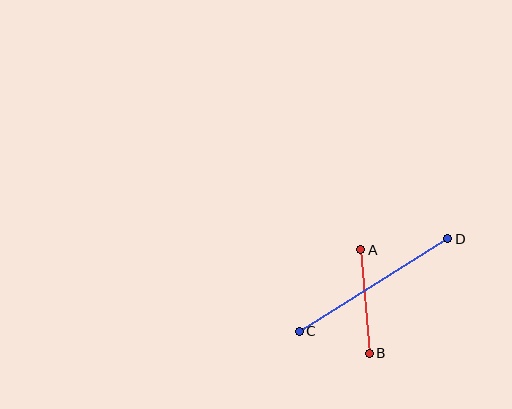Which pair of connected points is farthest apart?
Points C and D are farthest apart.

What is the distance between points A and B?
The distance is approximately 104 pixels.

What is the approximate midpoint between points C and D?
The midpoint is at approximately (374, 285) pixels.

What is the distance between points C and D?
The distance is approximately 175 pixels.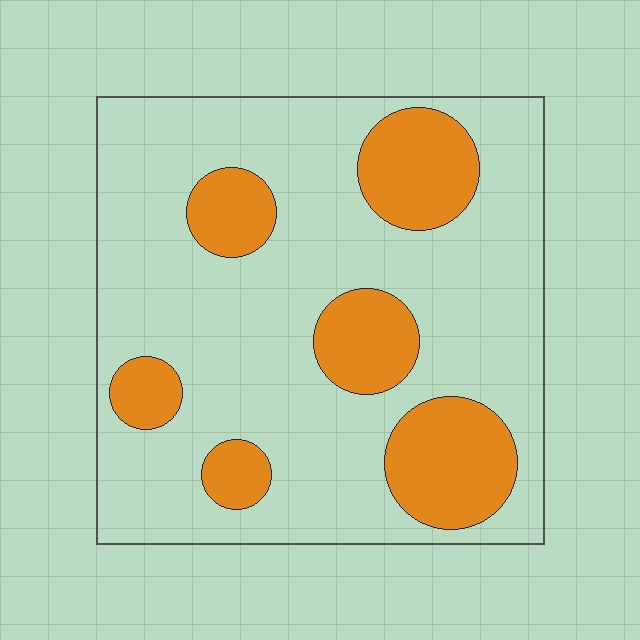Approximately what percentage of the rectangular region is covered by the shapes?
Approximately 25%.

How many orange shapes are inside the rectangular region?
6.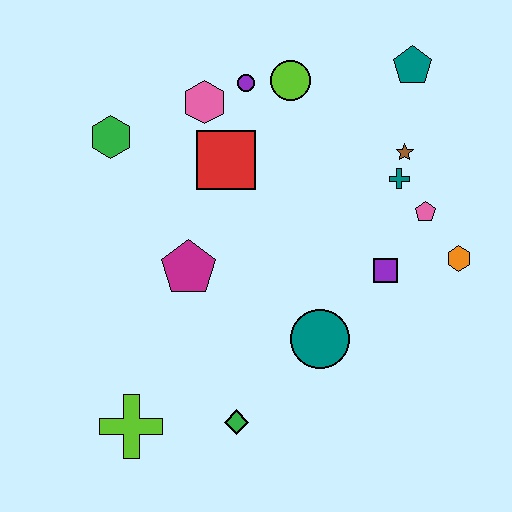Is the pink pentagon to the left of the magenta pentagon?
No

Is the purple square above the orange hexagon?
No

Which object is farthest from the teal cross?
The lime cross is farthest from the teal cross.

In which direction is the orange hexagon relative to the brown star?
The orange hexagon is below the brown star.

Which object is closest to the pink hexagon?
The purple circle is closest to the pink hexagon.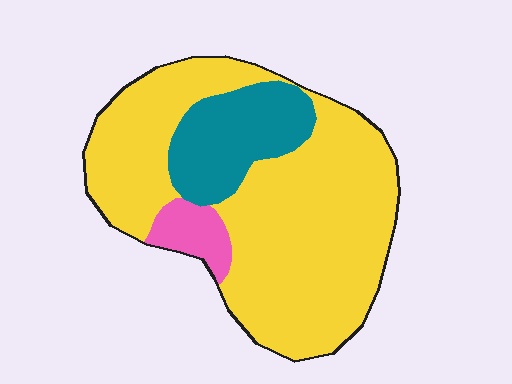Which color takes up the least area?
Pink, at roughly 5%.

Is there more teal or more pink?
Teal.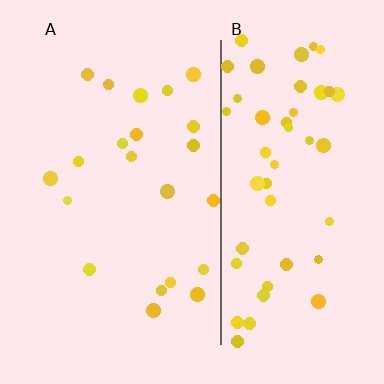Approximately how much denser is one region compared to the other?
Approximately 2.4× — region B over region A.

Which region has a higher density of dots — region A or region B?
B (the right).